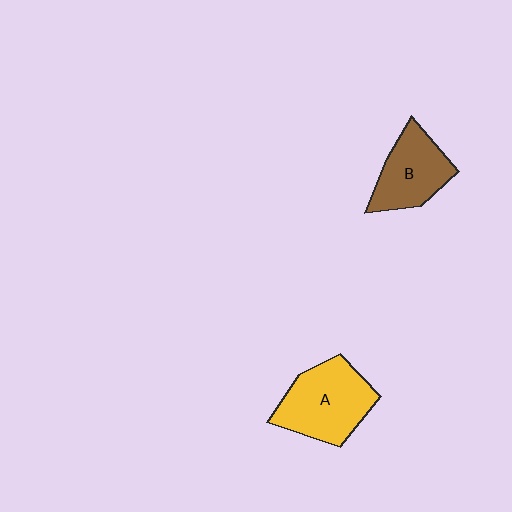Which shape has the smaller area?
Shape B (brown).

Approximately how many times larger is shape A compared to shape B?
Approximately 1.3 times.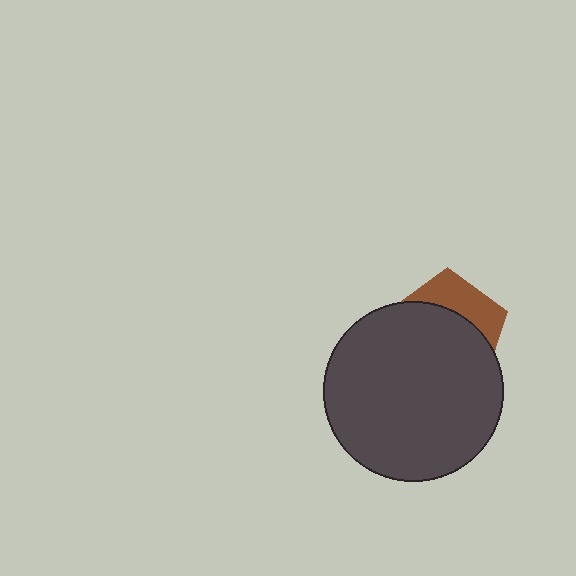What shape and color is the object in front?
The object in front is a dark gray circle.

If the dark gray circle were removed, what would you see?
You would see the complete brown pentagon.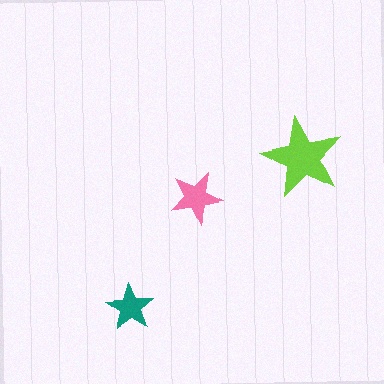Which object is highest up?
The lime star is topmost.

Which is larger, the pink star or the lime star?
The lime one.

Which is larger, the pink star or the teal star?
The pink one.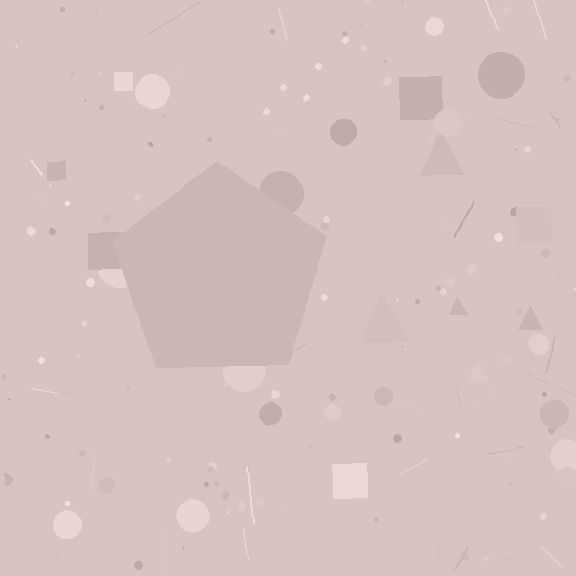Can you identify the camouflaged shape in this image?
The camouflaged shape is a pentagon.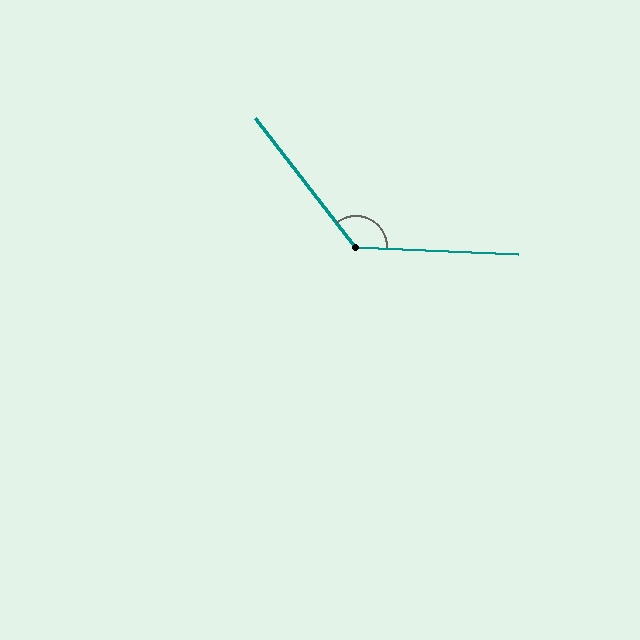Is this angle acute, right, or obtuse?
It is obtuse.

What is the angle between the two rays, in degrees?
Approximately 131 degrees.